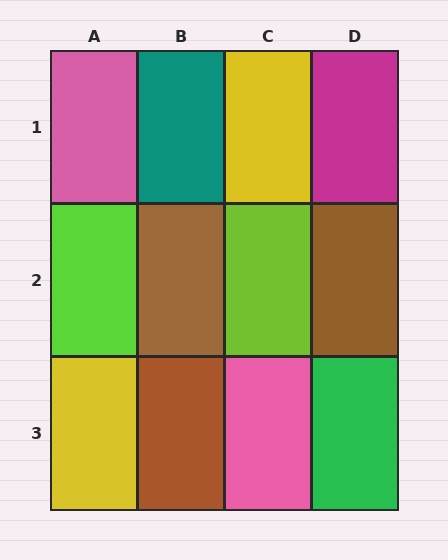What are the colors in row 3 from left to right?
Yellow, brown, pink, green.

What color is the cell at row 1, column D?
Magenta.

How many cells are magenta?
1 cell is magenta.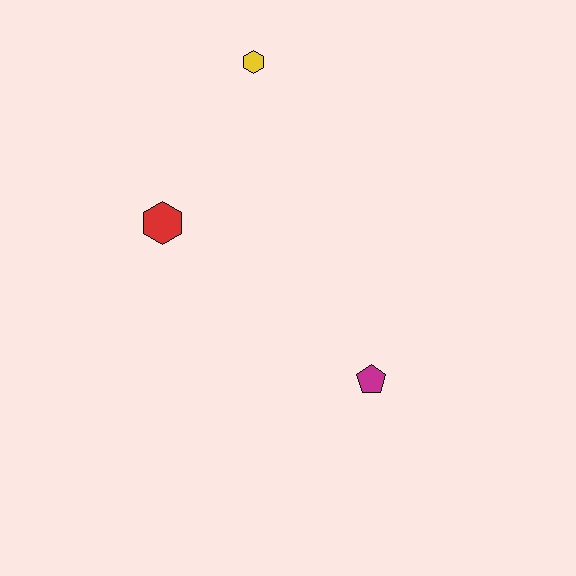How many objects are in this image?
There are 3 objects.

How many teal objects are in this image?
There are no teal objects.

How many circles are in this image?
There are no circles.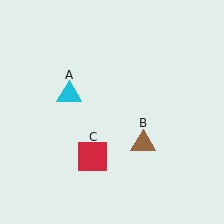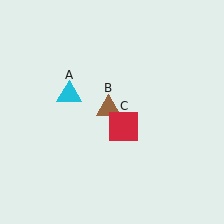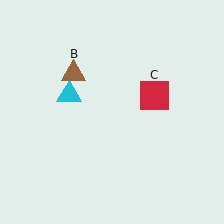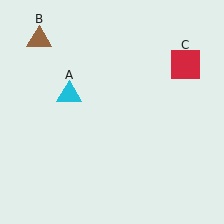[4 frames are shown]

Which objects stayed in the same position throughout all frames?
Cyan triangle (object A) remained stationary.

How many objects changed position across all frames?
2 objects changed position: brown triangle (object B), red square (object C).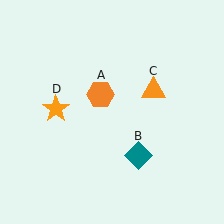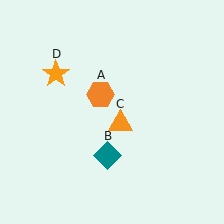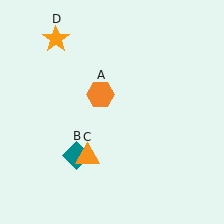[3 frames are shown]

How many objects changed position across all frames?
3 objects changed position: teal diamond (object B), orange triangle (object C), orange star (object D).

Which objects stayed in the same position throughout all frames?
Orange hexagon (object A) remained stationary.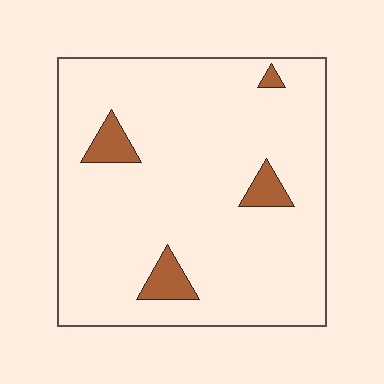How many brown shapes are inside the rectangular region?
4.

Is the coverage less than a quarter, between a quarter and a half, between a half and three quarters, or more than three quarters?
Less than a quarter.